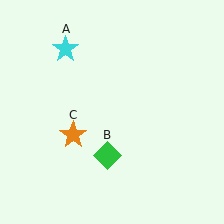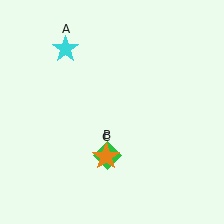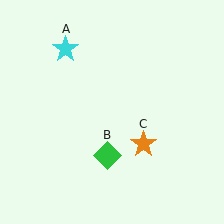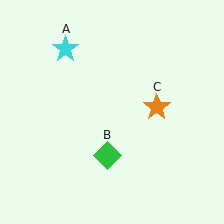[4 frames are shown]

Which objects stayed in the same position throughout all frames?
Cyan star (object A) and green diamond (object B) remained stationary.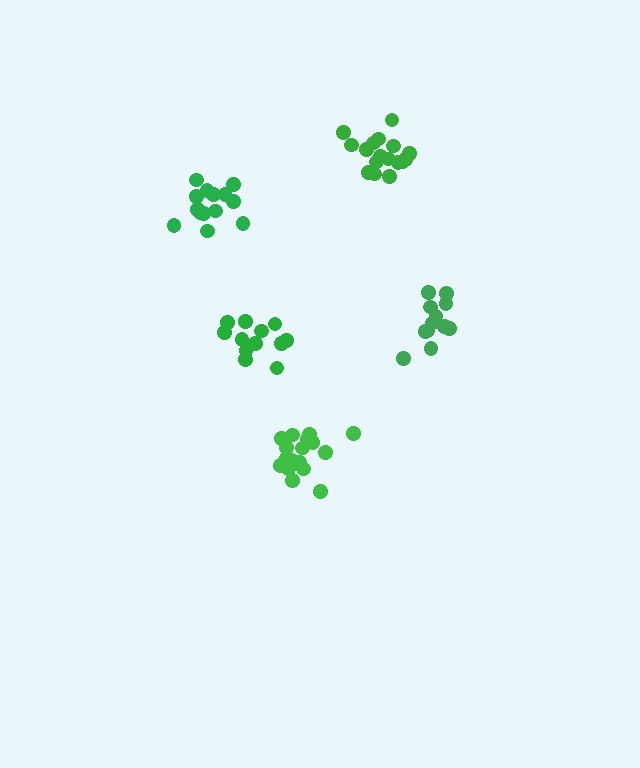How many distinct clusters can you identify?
There are 5 distinct clusters.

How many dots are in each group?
Group 1: 17 dots, Group 2: 14 dots, Group 3: 17 dots, Group 4: 12 dots, Group 5: 12 dots (72 total).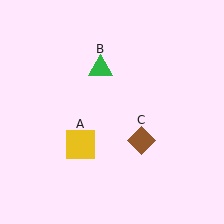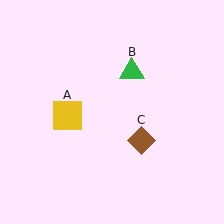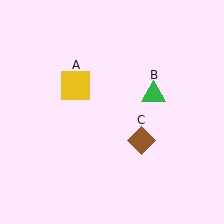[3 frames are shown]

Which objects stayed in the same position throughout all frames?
Brown diamond (object C) remained stationary.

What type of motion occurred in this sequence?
The yellow square (object A), green triangle (object B) rotated clockwise around the center of the scene.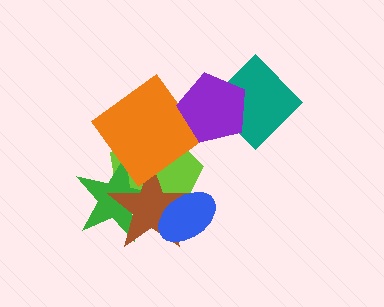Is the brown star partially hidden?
Yes, it is partially covered by another shape.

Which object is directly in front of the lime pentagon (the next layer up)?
The green star is directly in front of the lime pentagon.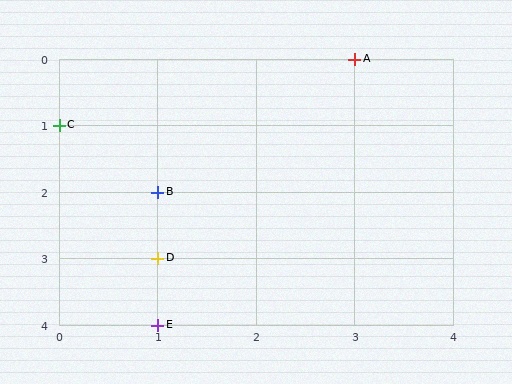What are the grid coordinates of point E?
Point E is at grid coordinates (1, 4).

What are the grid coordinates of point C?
Point C is at grid coordinates (0, 1).